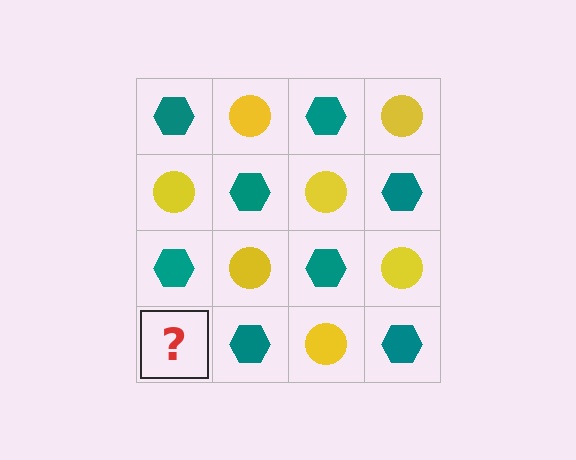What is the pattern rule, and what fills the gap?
The rule is that it alternates teal hexagon and yellow circle in a checkerboard pattern. The gap should be filled with a yellow circle.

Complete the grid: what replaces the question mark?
The question mark should be replaced with a yellow circle.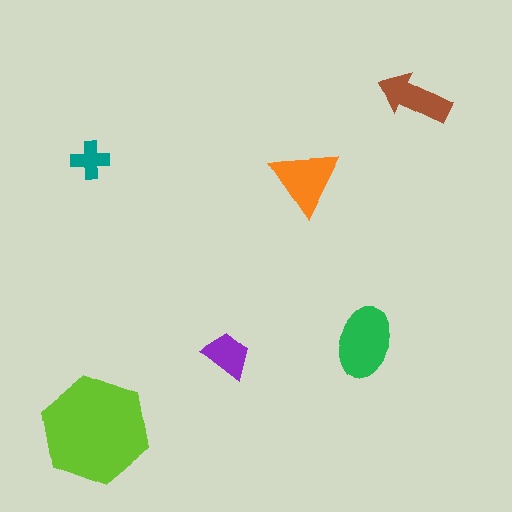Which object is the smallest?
The teal cross.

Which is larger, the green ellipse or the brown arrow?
The green ellipse.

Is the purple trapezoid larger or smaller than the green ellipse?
Smaller.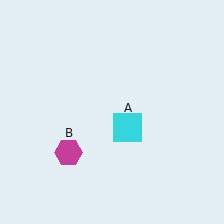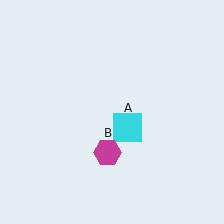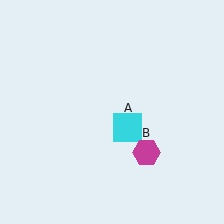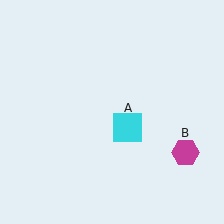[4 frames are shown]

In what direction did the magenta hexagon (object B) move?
The magenta hexagon (object B) moved right.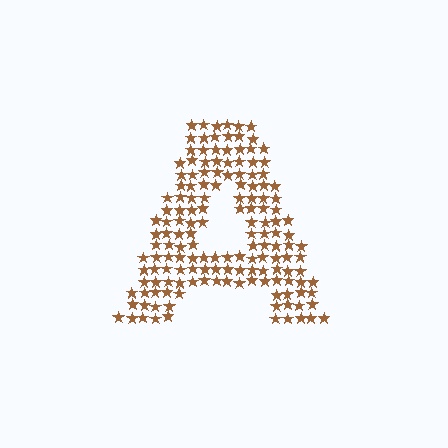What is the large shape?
The large shape is the letter A.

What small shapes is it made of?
It is made of small stars.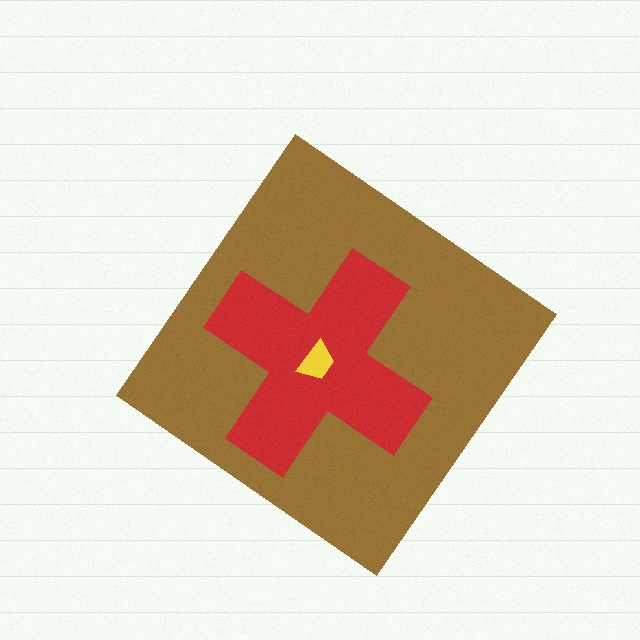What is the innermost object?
The yellow trapezoid.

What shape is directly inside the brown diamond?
The red cross.